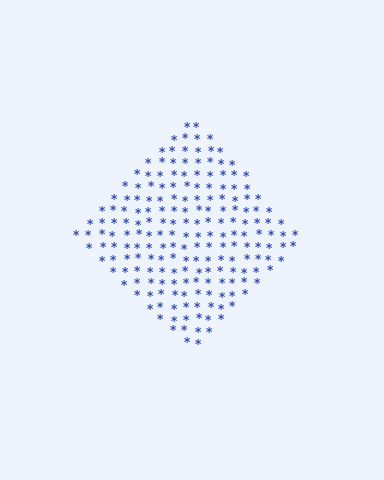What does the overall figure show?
The overall figure shows a diamond.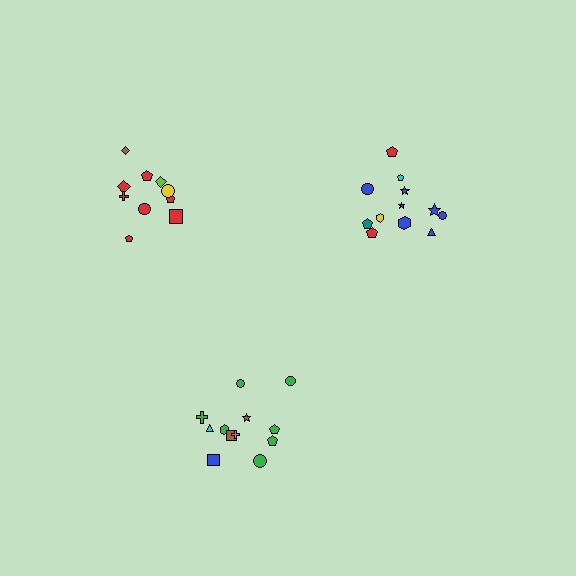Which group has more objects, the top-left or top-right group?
The top-right group.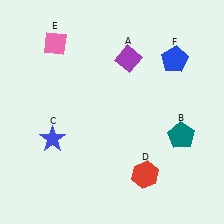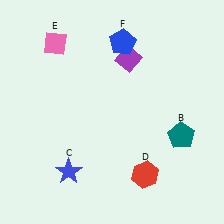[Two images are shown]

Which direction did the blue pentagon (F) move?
The blue pentagon (F) moved left.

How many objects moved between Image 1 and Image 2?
2 objects moved between the two images.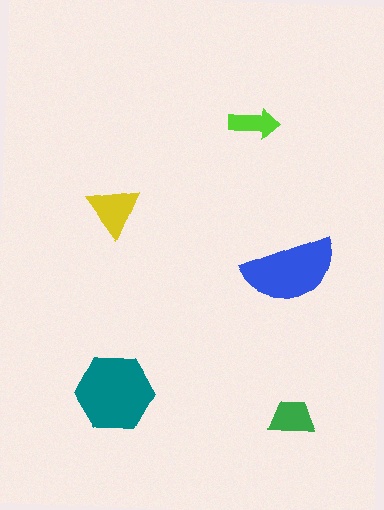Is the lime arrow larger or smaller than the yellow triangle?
Smaller.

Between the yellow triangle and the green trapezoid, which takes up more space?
The yellow triangle.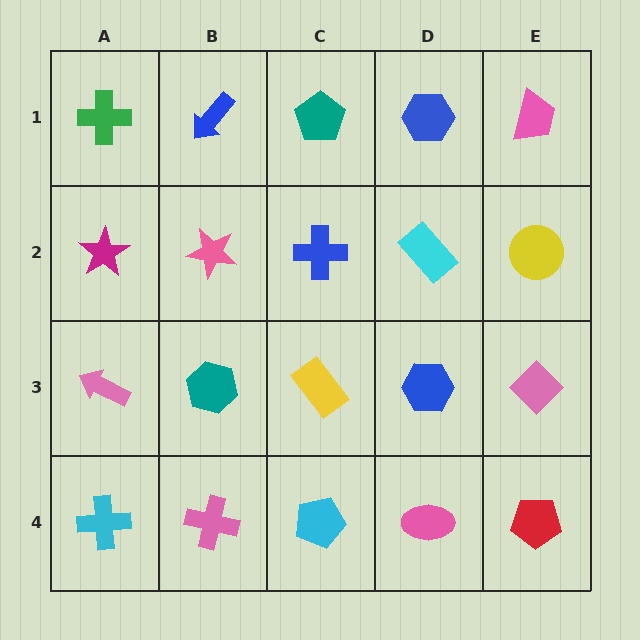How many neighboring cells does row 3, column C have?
4.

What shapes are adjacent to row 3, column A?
A magenta star (row 2, column A), a cyan cross (row 4, column A), a teal hexagon (row 3, column B).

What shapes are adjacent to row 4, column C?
A yellow rectangle (row 3, column C), a pink cross (row 4, column B), a pink ellipse (row 4, column D).